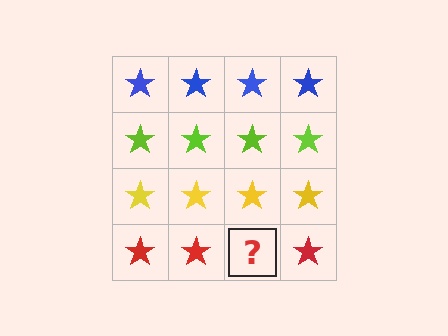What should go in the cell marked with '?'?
The missing cell should contain a red star.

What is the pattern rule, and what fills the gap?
The rule is that each row has a consistent color. The gap should be filled with a red star.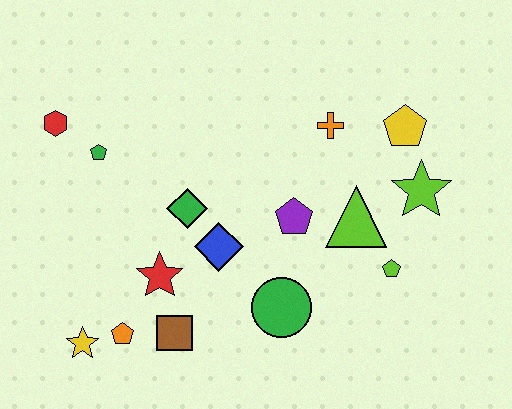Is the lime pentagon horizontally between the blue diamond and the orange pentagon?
No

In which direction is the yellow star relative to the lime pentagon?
The yellow star is to the left of the lime pentagon.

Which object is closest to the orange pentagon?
The yellow star is closest to the orange pentagon.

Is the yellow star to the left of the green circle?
Yes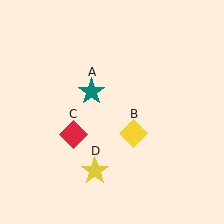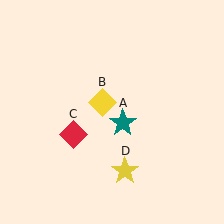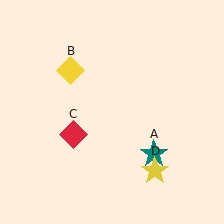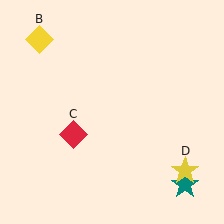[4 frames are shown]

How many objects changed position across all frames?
3 objects changed position: teal star (object A), yellow diamond (object B), yellow star (object D).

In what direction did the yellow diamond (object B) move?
The yellow diamond (object B) moved up and to the left.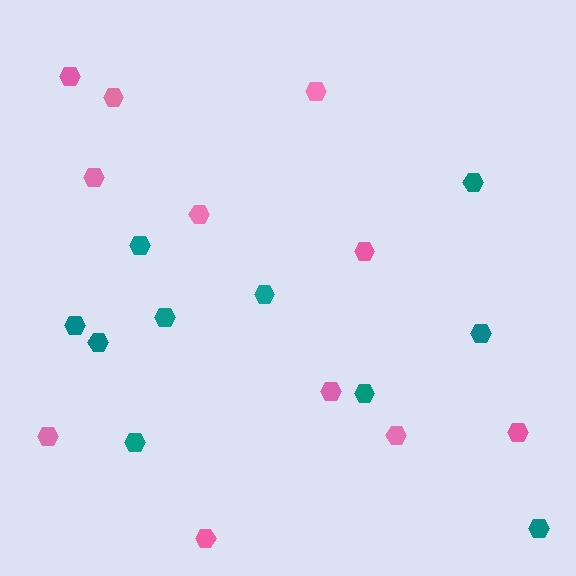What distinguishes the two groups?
There are 2 groups: one group of pink hexagons (11) and one group of teal hexagons (10).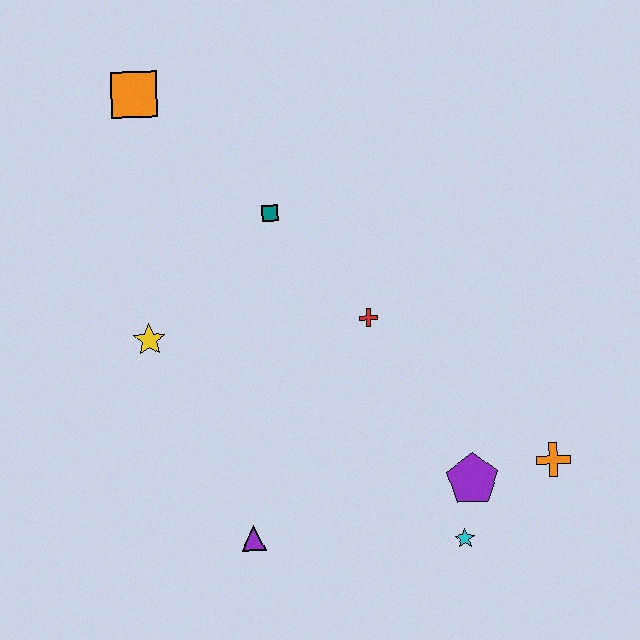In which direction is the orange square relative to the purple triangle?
The orange square is above the purple triangle.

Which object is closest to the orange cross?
The purple pentagon is closest to the orange cross.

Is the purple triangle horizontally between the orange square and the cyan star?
Yes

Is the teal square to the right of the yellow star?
Yes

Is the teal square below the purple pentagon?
No